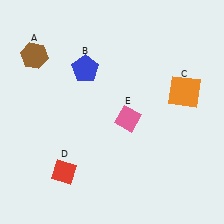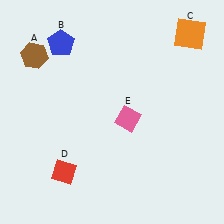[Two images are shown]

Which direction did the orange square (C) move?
The orange square (C) moved up.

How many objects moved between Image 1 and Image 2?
2 objects moved between the two images.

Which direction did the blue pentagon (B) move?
The blue pentagon (B) moved up.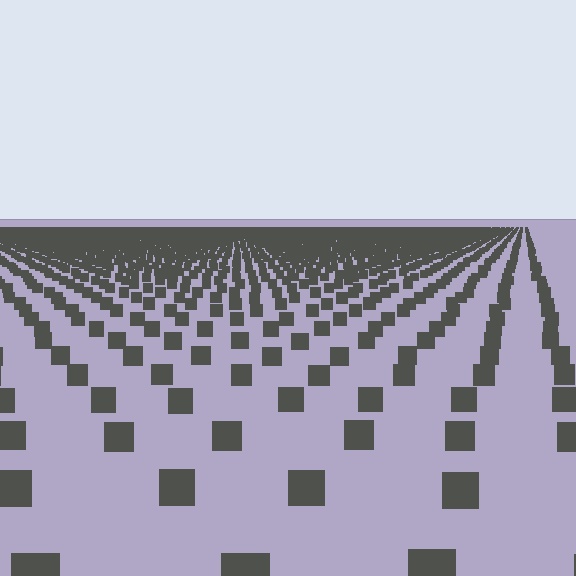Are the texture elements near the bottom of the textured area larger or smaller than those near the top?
Larger. Near the bottom, elements are closer to the viewer and appear at a bigger on-screen size.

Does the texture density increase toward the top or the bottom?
Density increases toward the top.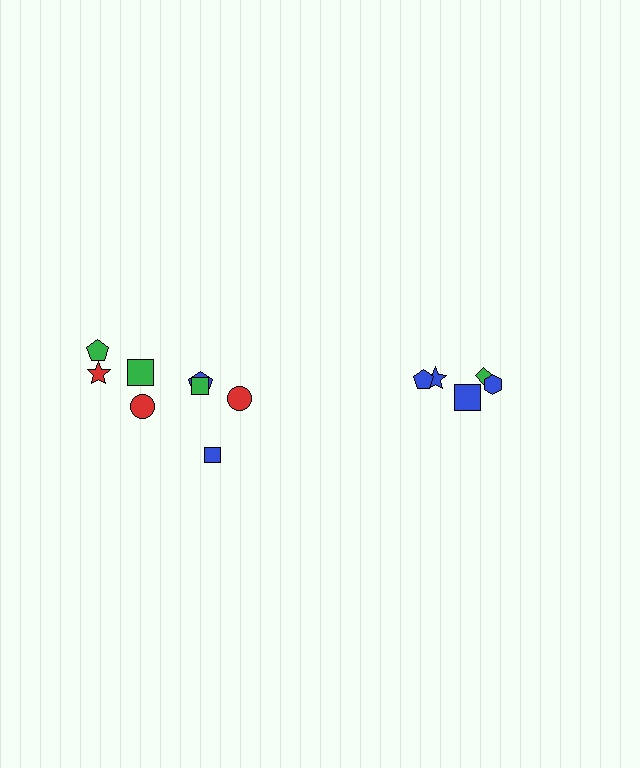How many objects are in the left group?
There are 8 objects.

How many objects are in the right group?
There are 5 objects.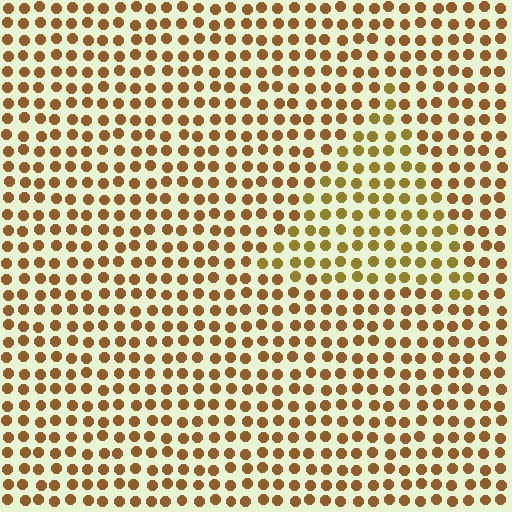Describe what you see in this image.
The image is filled with small brown elements in a uniform arrangement. A triangle-shaped region is visible where the elements are tinted to a slightly different hue, forming a subtle color boundary.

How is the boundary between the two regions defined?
The boundary is defined purely by a slight shift in hue (about 21 degrees). Spacing, size, and orientation are identical on both sides.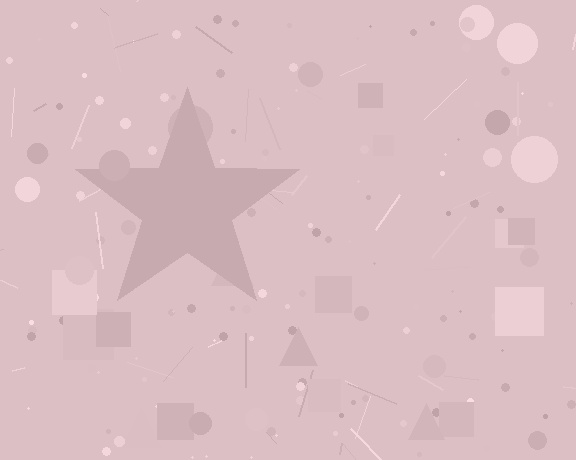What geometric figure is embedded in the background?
A star is embedded in the background.